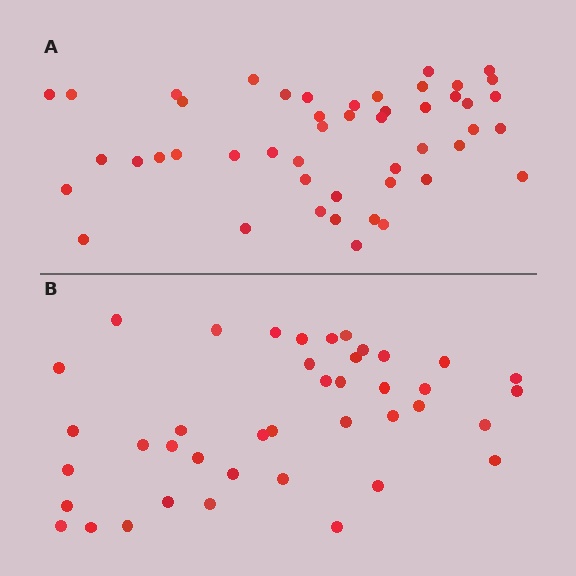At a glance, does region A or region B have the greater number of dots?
Region A (the top region) has more dots.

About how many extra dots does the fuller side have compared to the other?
Region A has roughly 8 or so more dots than region B.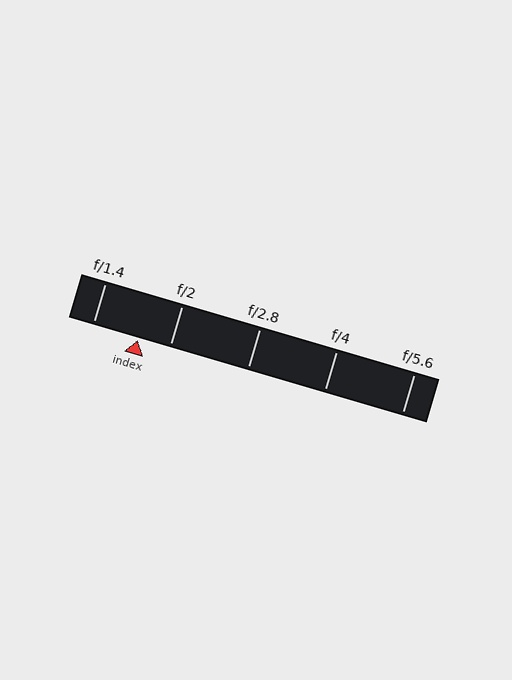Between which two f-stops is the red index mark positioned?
The index mark is between f/1.4 and f/2.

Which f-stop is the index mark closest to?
The index mark is closest to f/2.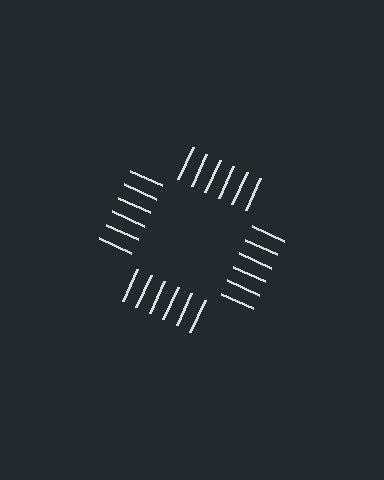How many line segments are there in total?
24 — 6 along each of the 4 edges.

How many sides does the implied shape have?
4 sides — the line-ends trace a square.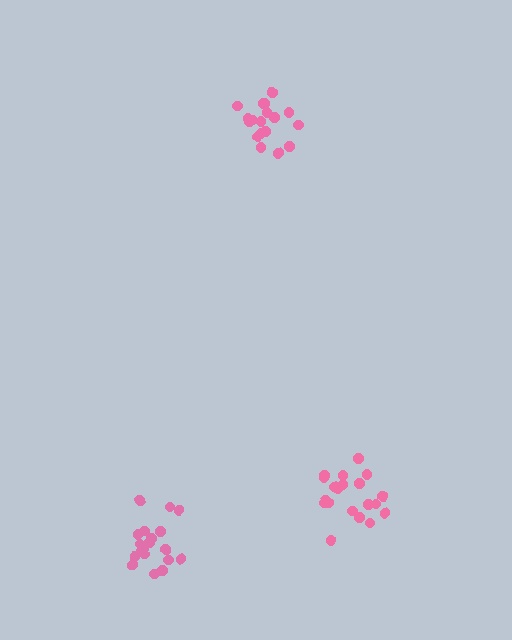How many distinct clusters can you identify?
There are 3 distinct clusters.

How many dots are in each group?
Group 1: 19 dots, Group 2: 20 dots, Group 3: 18 dots (57 total).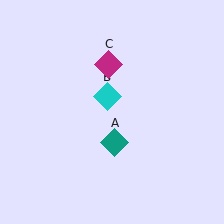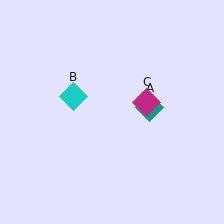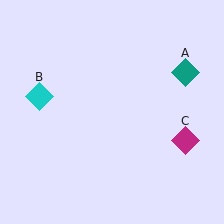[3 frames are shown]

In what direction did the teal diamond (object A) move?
The teal diamond (object A) moved up and to the right.